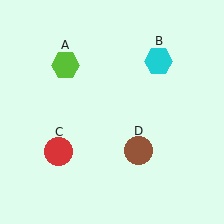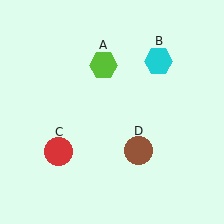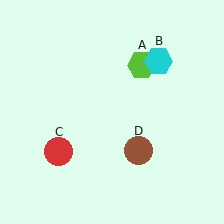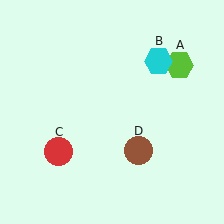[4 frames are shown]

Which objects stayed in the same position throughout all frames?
Cyan hexagon (object B) and red circle (object C) and brown circle (object D) remained stationary.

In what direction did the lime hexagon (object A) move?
The lime hexagon (object A) moved right.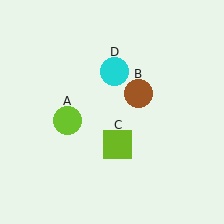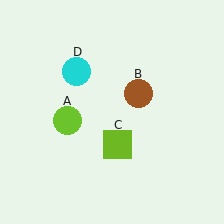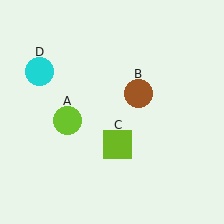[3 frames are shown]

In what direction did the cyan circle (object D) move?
The cyan circle (object D) moved left.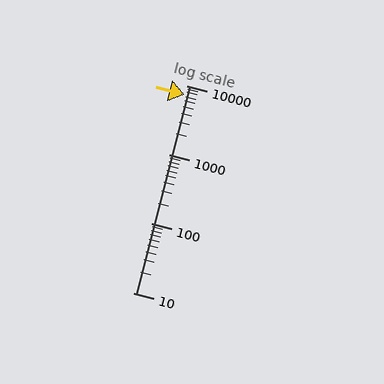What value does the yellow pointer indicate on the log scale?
The pointer indicates approximately 7300.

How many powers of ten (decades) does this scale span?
The scale spans 3 decades, from 10 to 10000.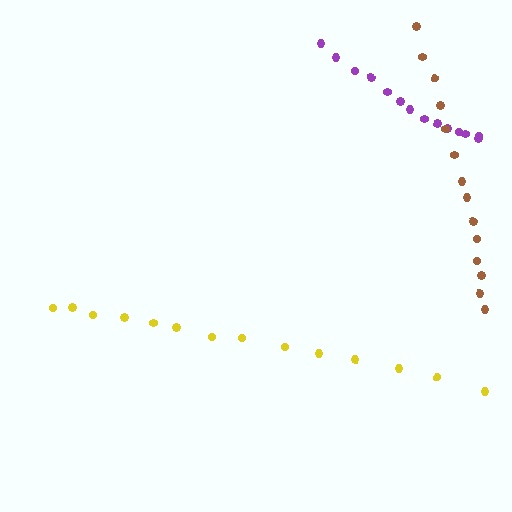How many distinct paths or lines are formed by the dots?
There are 3 distinct paths.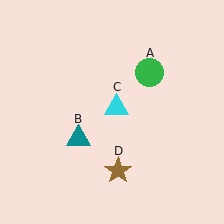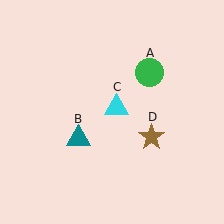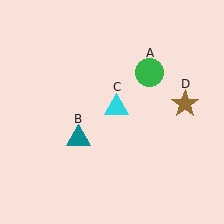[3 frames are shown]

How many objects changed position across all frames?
1 object changed position: brown star (object D).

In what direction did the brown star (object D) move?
The brown star (object D) moved up and to the right.